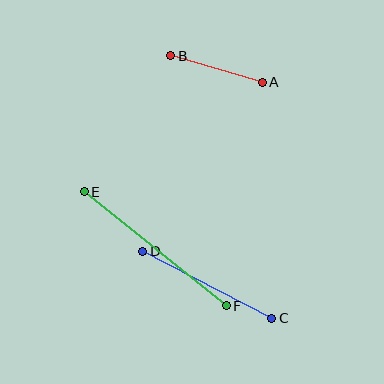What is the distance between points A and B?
The distance is approximately 95 pixels.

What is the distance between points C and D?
The distance is approximately 145 pixels.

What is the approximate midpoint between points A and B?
The midpoint is at approximately (216, 69) pixels.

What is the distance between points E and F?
The distance is approximately 182 pixels.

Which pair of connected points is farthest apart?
Points E and F are farthest apart.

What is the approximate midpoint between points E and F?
The midpoint is at approximately (155, 249) pixels.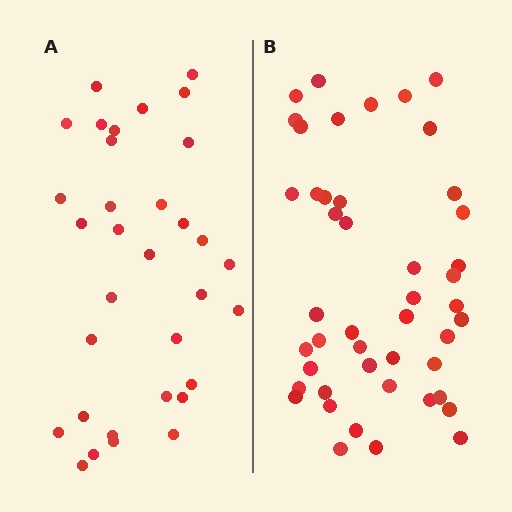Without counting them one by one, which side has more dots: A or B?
Region B (the right region) has more dots.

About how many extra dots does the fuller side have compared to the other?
Region B has approximately 15 more dots than region A.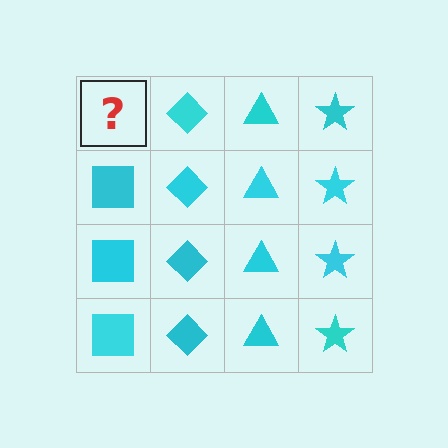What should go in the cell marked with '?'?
The missing cell should contain a cyan square.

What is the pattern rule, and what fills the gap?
The rule is that each column has a consistent shape. The gap should be filled with a cyan square.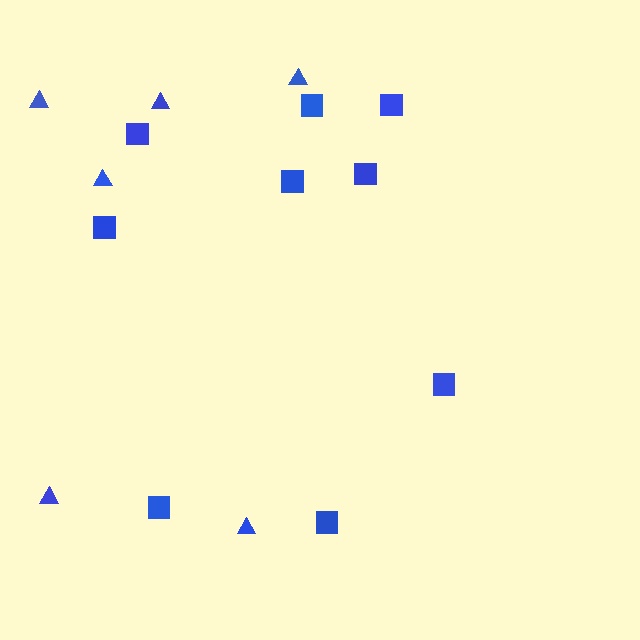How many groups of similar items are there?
There are 2 groups: one group of squares (9) and one group of triangles (6).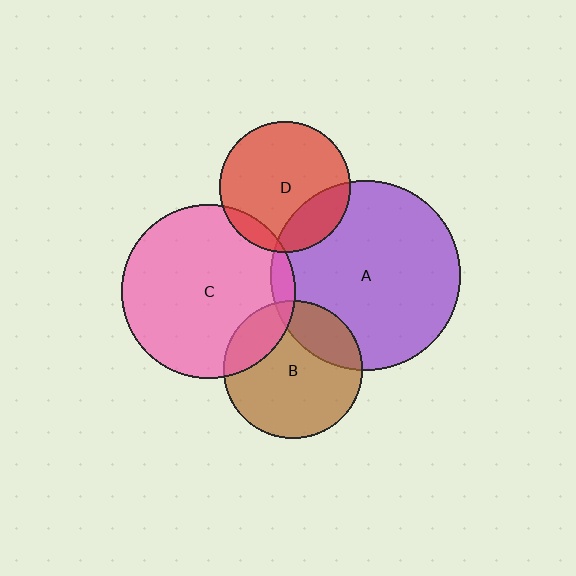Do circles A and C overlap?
Yes.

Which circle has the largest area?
Circle A (purple).